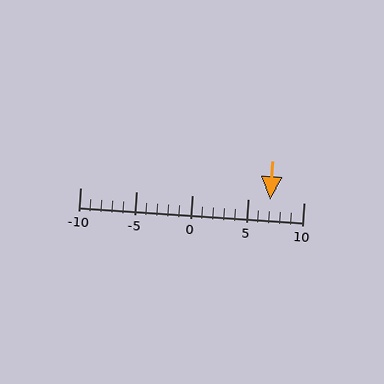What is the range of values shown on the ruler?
The ruler shows values from -10 to 10.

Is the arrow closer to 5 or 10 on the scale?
The arrow is closer to 5.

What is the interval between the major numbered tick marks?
The major tick marks are spaced 5 units apart.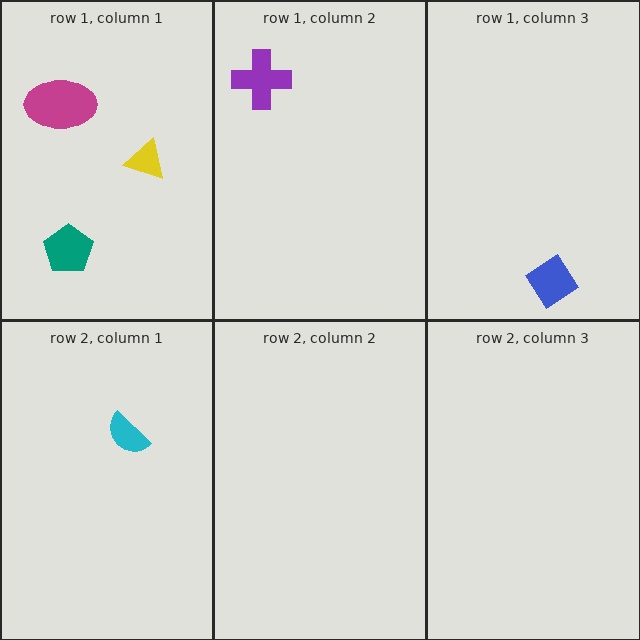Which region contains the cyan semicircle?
The row 2, column 1 region.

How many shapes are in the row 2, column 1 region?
1.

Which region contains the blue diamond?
The row 1, column 3 region.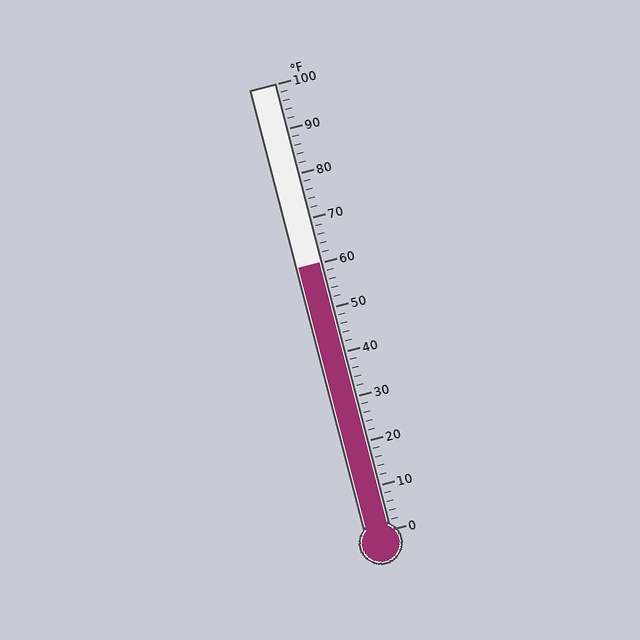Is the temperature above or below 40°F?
The temperature is above 40°F.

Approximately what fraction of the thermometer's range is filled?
The thermometer is filled to approximately 60% of its range.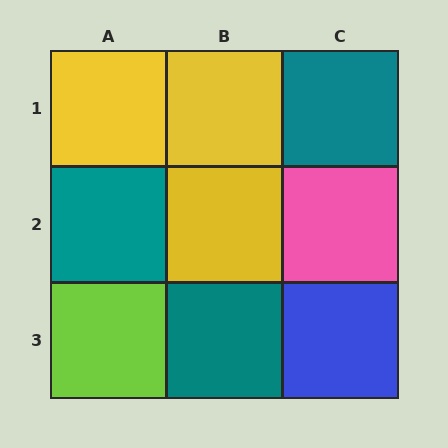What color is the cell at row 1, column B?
Yellow.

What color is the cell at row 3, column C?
Blue.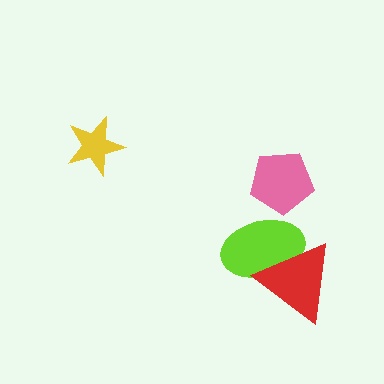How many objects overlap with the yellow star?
0 objects overlap with the yellow star.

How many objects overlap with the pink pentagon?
0 objects overlap with the pink pentagon.